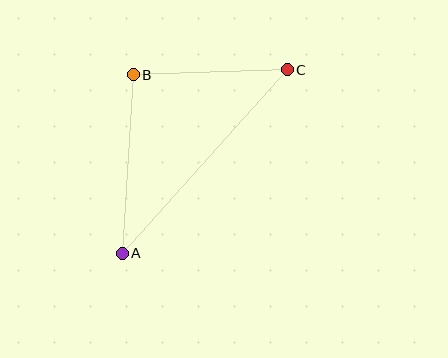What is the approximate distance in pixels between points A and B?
The distance between A and B is approximately 179 pixels.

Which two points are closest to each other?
Points B and C are closest to each other.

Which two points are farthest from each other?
Points A and C are farthest from each other.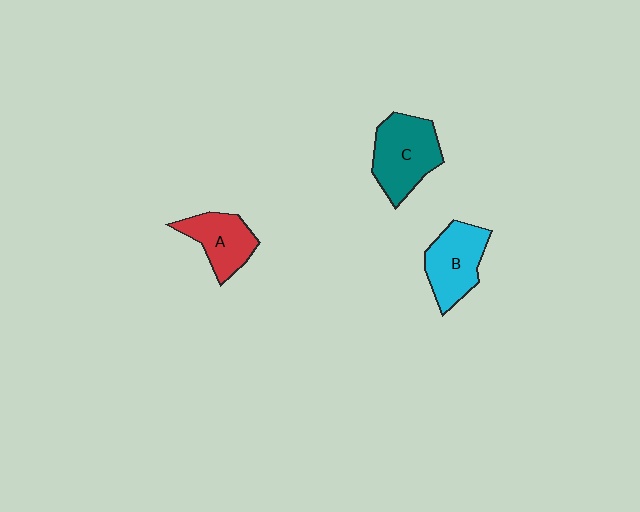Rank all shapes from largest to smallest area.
From largest to smallest: C (teal), B (cyan), A (red).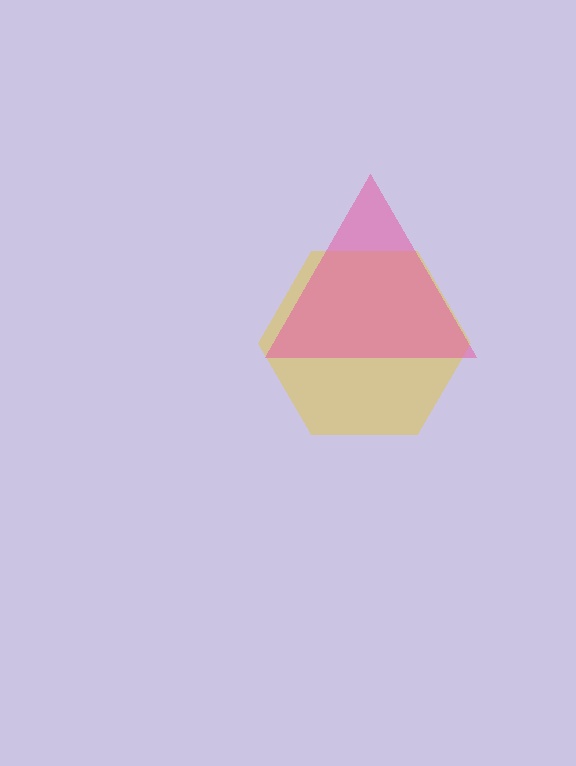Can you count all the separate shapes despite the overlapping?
Yes, there are 2 separate shapes.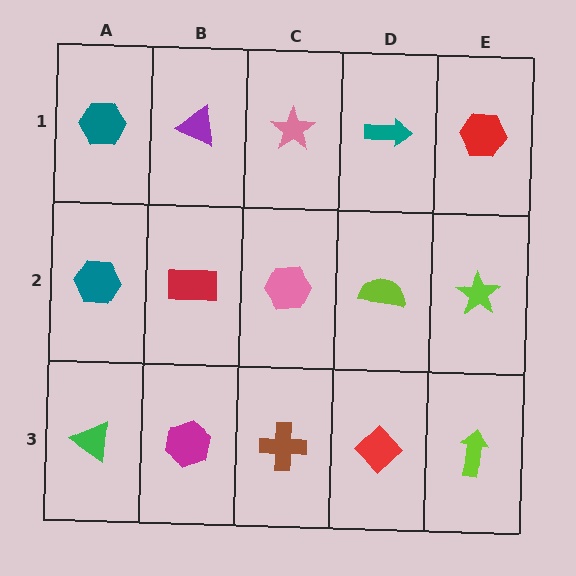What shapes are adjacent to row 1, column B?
A red rectangle (row 2, column B), a teal hexagon (row 1, column A), a pink star (row 1, column C).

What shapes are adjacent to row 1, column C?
A pink hexagon (row 2, column C), a purple triangle (row 1, column B), a teal arrow (row 1, column D).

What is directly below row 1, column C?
A pink hexagon.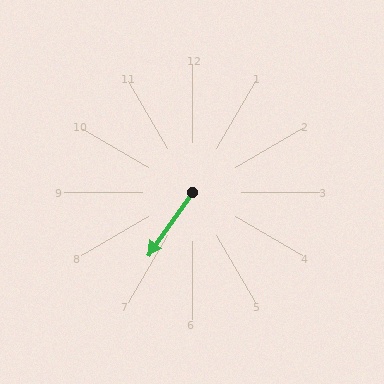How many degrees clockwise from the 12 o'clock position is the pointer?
Approximately 215 degrees.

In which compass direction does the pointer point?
Southwest.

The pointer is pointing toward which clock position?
Roughly 7 o'clock.